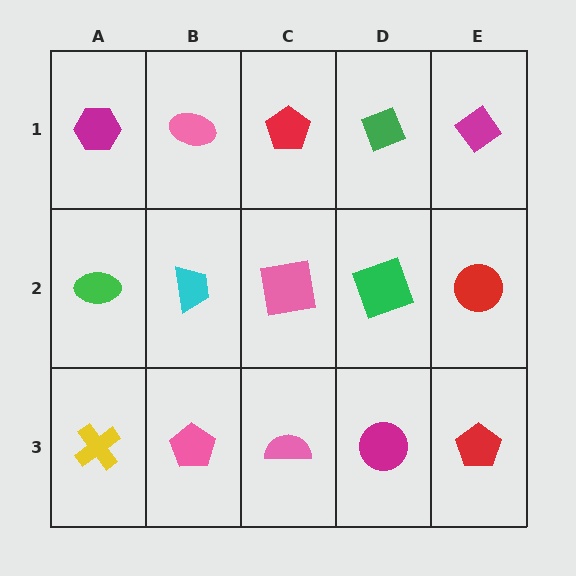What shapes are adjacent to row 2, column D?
A green diamond (row 1, column D), a magenta circle (row 3, column D), a pink square (row 2, column C), a red circle (row 2, column E).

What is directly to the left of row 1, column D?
A red pentagon.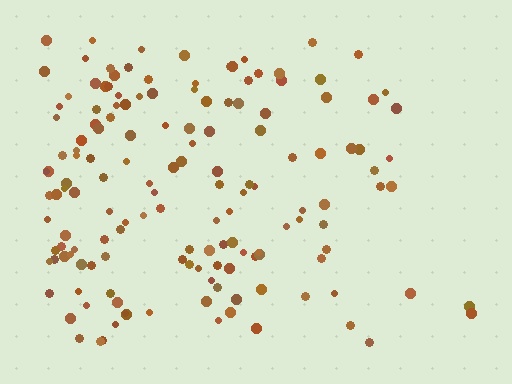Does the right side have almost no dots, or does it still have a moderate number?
Still a moderate number, just noticeably fewer than the left.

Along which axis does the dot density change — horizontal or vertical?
Horizontal.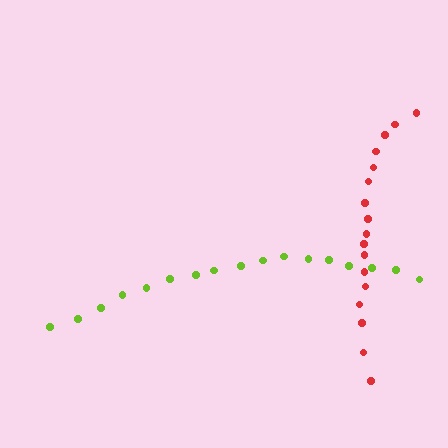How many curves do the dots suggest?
There are 2 distinct paths.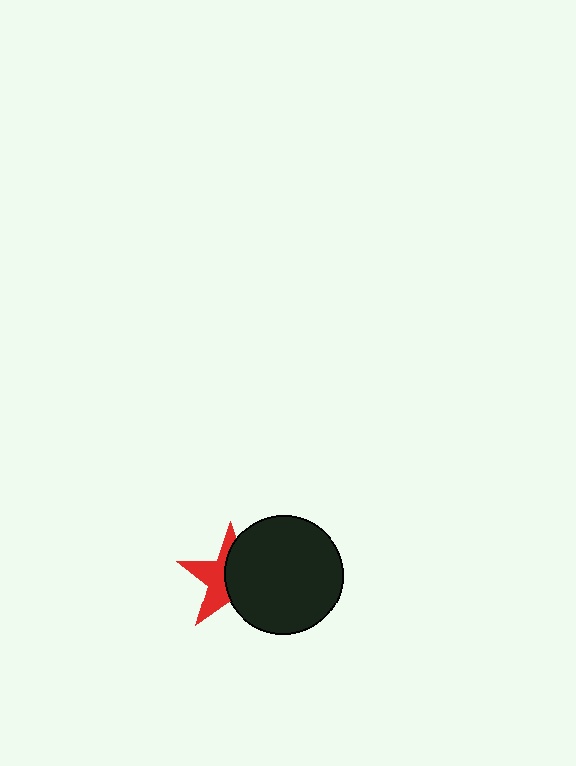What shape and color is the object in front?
The object in front is a black circle.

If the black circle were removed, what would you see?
You would see the complete red star.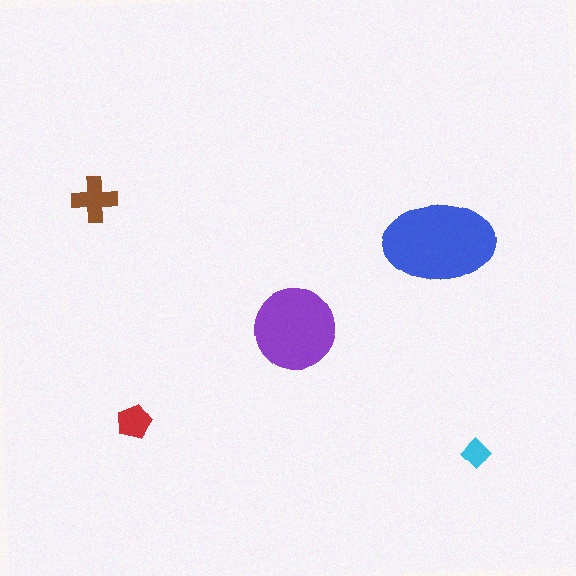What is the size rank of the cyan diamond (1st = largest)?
5th.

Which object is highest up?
The brown cross is topmost.